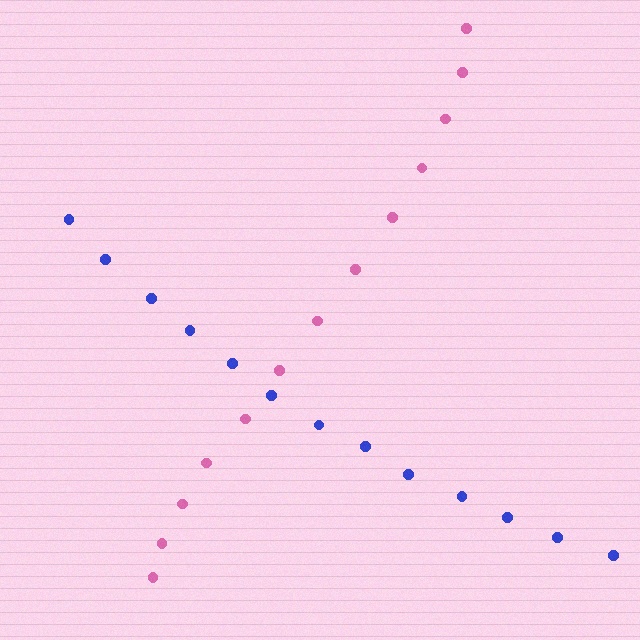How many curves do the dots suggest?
There are 2 distinct paths.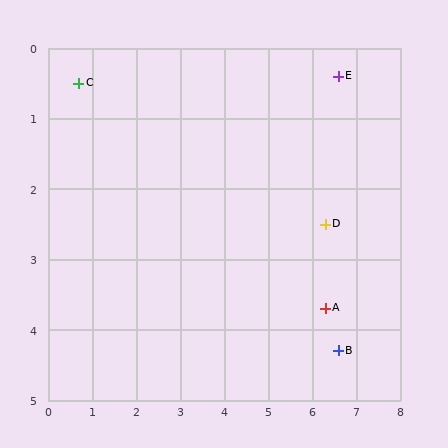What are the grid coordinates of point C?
Point C is at approximately (0.7, 0.5).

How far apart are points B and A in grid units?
Points B and A are about 0.7 grid units apart.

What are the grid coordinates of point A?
Point A is at approximately (6.3, 3.7).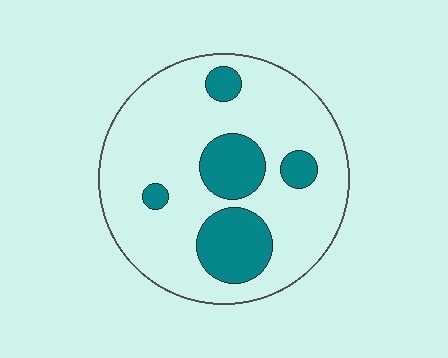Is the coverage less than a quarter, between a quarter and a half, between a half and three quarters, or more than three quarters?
Less than a quarter.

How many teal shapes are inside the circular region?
5.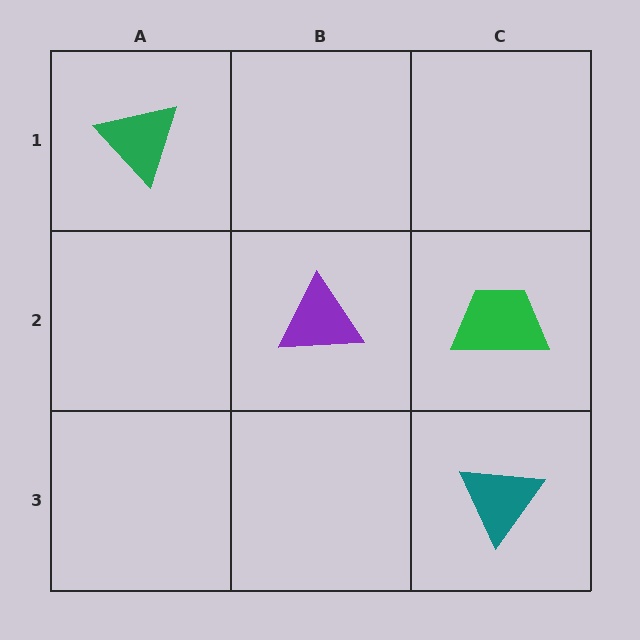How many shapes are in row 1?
1 shape.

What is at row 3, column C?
A teal triangle.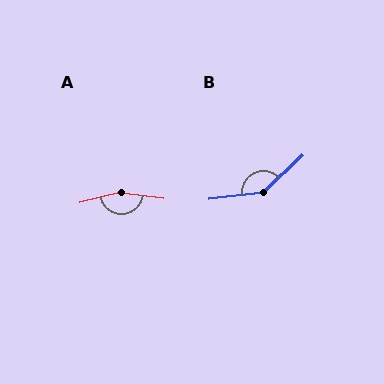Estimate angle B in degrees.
Approximately 144 degrees.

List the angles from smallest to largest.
B (144°), A (158°).